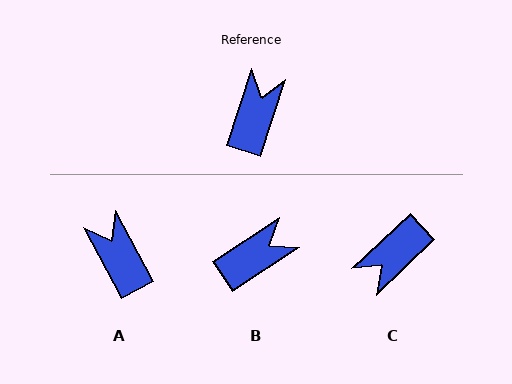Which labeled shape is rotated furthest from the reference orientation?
C, about 152 degrees away.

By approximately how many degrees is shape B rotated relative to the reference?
Approximately 38 degrees clockwise.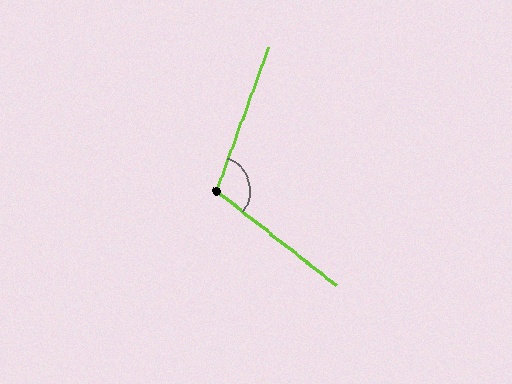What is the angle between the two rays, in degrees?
Approximately 108 degrees.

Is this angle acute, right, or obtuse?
It is obtuse.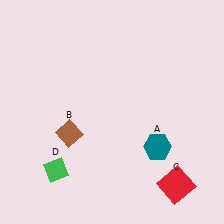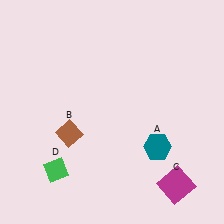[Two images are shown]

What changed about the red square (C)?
In Image 1, C is red. In Image 2, it changed to magenta.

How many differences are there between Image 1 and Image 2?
There is 1 difference between the two images.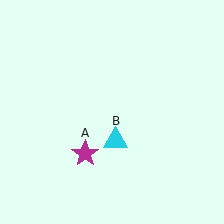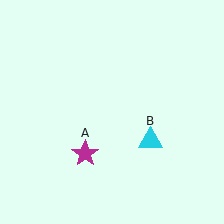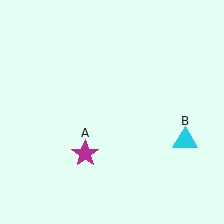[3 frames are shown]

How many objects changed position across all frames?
1 object changed position: cyan triangle (object B).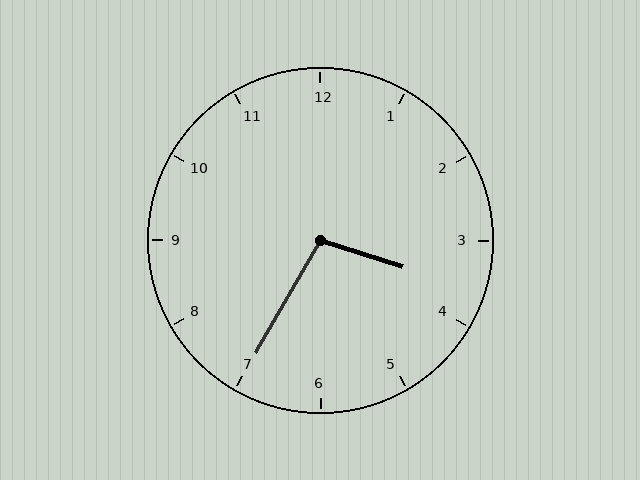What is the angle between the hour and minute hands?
Approximately 102 degrees.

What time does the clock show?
3:35.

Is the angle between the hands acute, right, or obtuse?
It is obtuse.